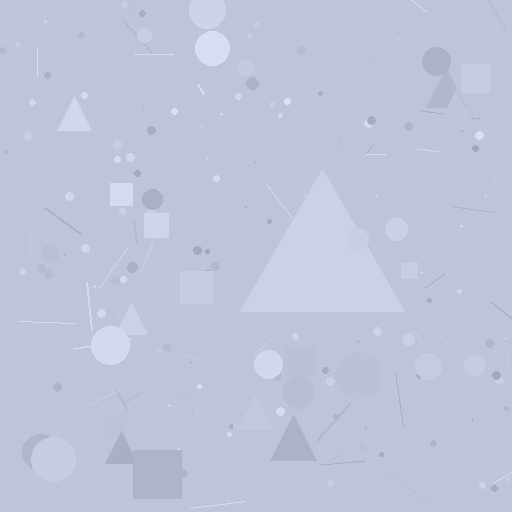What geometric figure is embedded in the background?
A triangle is embedded in the background.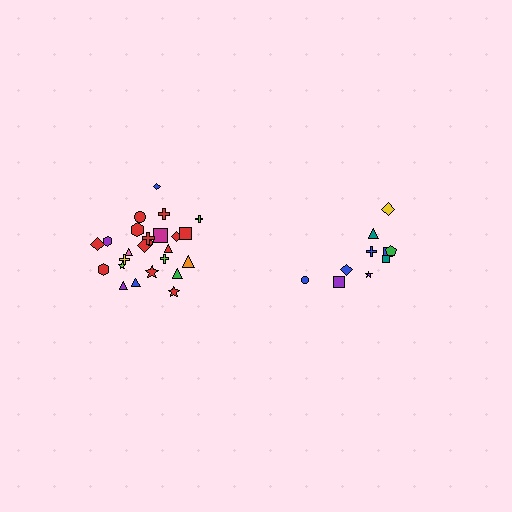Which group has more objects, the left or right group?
The left group.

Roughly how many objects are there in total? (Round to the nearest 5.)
Roughly 35 objects in total.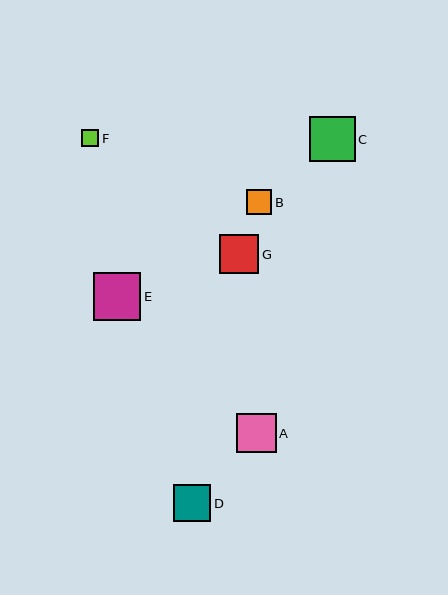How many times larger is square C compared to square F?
Square C is approximately 2.6 times the size of square F.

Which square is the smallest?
Square F is the smallest with a size of approximately 17 pixels.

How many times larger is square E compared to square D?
Square E is approximately 1.3 times the size of square D.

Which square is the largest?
Square E is the largest with a size of approximately 48 pixels.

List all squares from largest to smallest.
From largest to smallest: E, C, A, G, D, B, F.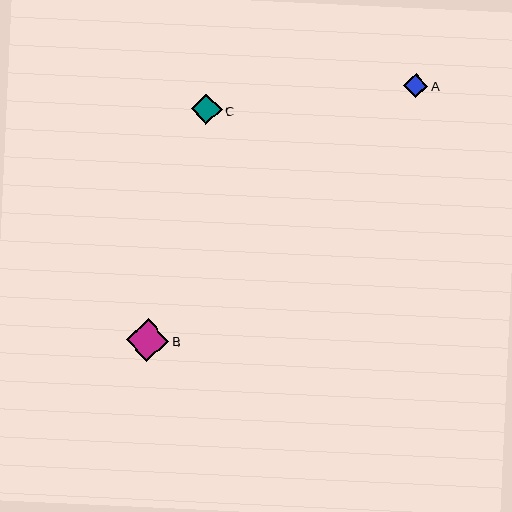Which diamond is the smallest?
Diamond A is the smallest with a size of approximately 25 pixels.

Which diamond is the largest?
Diamond B is the largest with a size of approximately 42 pixels.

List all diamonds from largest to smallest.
From largest to smallest: B, C, A.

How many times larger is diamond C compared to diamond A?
Diamond C is approximately 1.2 times the size of diamond A.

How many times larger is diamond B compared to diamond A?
Diamond B is approximately 1.7 times the size of diamond A.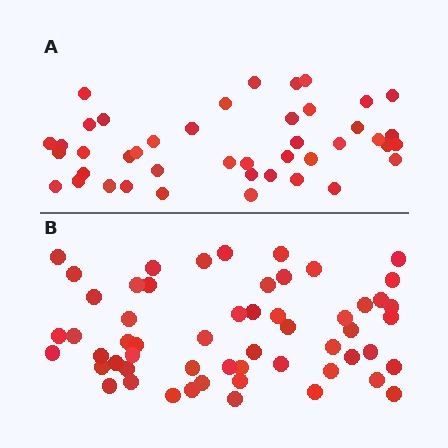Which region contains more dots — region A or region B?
Region B (the bottom region) has more dots.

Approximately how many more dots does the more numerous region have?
Region B has approximately 15 more dots than region A.